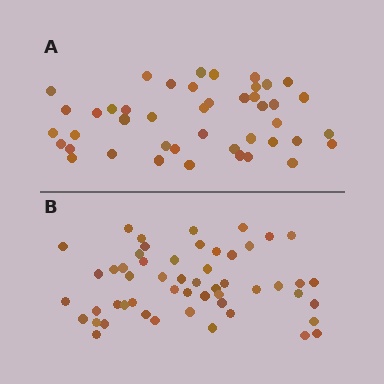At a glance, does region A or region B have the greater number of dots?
Region B (the bottom region) has more dots.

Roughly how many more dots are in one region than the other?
Region B has roughly 8 or so more dots than region A.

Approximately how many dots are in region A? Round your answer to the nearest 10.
About 40 dots. (The exact count is 44, which rounds to 40.)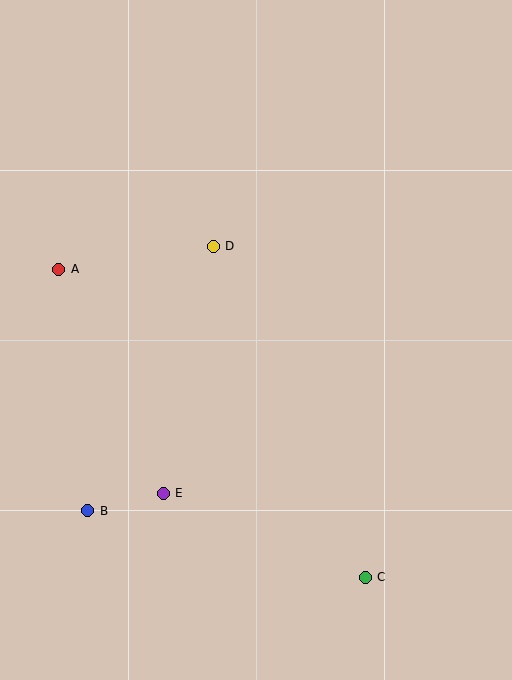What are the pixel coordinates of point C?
Point C is at (365, 577).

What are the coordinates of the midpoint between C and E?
The midpoint between C and E is at (264, 535).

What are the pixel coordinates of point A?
Point A is at (59, 269).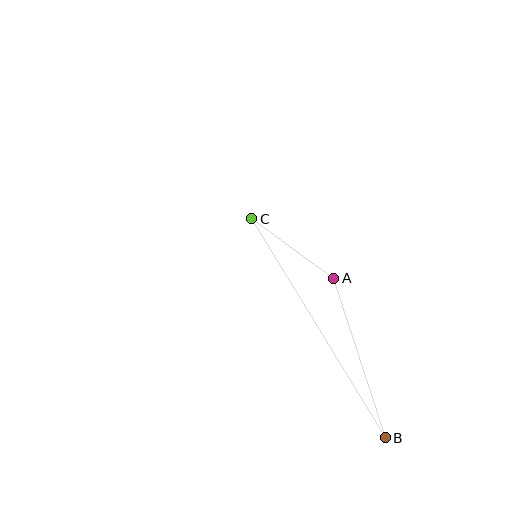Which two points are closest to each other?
Points A and C are closest to each other.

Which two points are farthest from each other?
Points B and C are farthest from each other.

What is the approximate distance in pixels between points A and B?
The distance between A and B is approximately 167 pixels.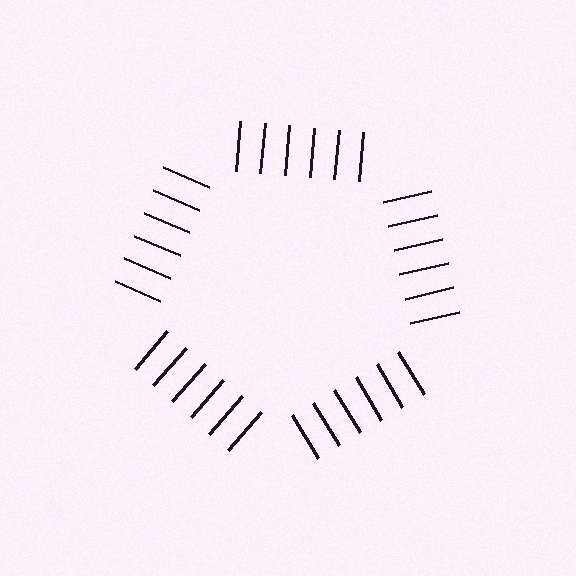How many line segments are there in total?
30 — 6 along each of the 5 edges.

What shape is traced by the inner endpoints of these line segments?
An illusory pentagon — the line segments terminate on its edges but no continuous stroke is drawn.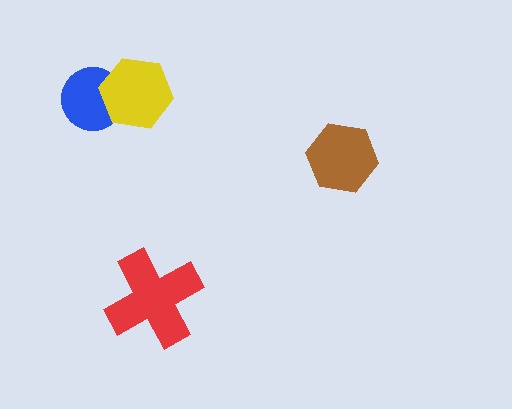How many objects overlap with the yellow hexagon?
1 object overlaps with the yellow hexagon.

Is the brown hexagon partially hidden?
No, no other shape covers it.